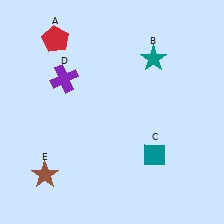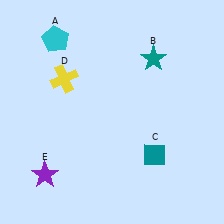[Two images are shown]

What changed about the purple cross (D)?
In Image 1, D is purple. In Image 2, it changed to yellow.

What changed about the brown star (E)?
In Image 1, E is brown. In Image 2, it changed to purple.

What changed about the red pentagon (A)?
In Image 1, A is red. In Image 2, it changed to cyan.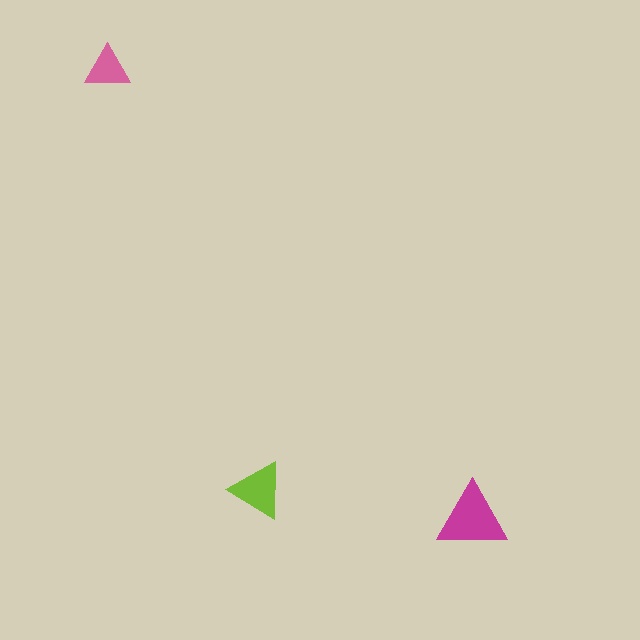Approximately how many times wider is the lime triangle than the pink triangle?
About 1.5 times wider.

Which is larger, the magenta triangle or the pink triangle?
The magenta one.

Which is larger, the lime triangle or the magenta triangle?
The magenta one.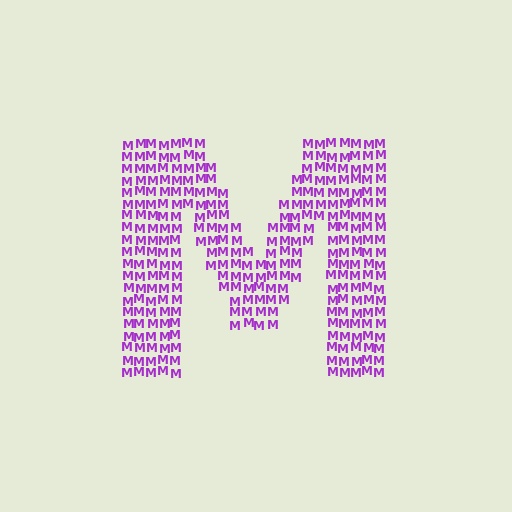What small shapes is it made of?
It is made of small letter M's.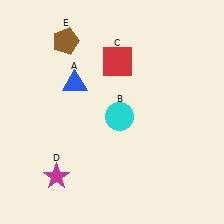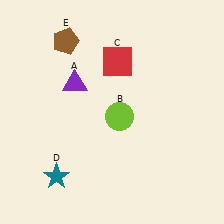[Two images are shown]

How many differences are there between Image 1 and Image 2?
There are 3 differences between the two images.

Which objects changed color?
A changed from blue to purple. B changed from cyan to lime. D changed from magenta to teal.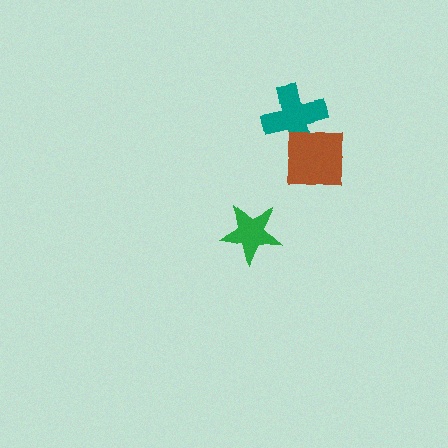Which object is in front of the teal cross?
The brown square is in front of the teal cross.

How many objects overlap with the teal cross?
1 object overlaps with the teal cross.